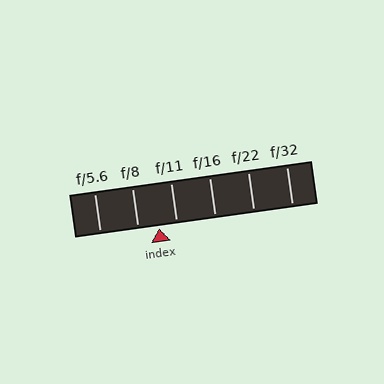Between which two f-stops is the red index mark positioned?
The index mark is between f/8 and f/11.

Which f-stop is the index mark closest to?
The index mark is closest to f/11.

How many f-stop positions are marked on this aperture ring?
There are 6 f-stop positions marked.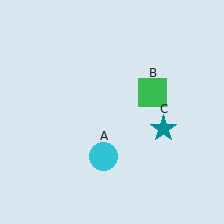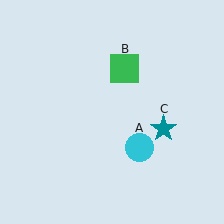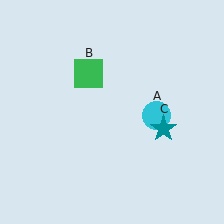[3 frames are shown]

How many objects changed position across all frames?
2 objects changed position: cyan circle (object A), green square (object B).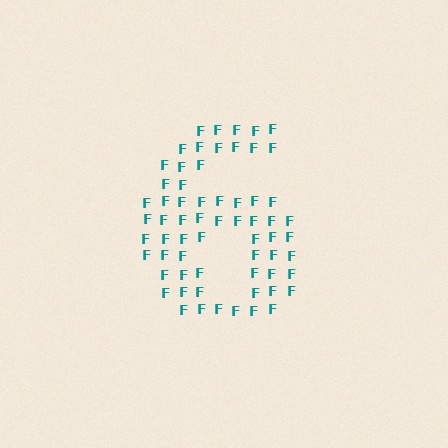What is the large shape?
The large shape is the digit 6.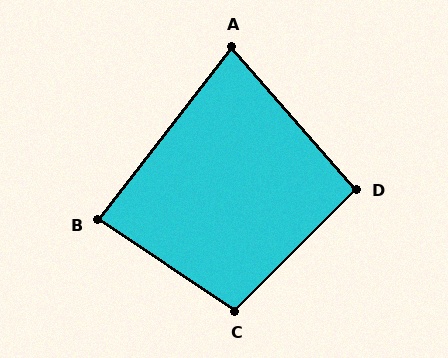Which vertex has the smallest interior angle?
A, at approximately 79 degrees.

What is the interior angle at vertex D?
Approximately 94 degrees (approximately right).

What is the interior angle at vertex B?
Approximately 86 degrees (approximately right).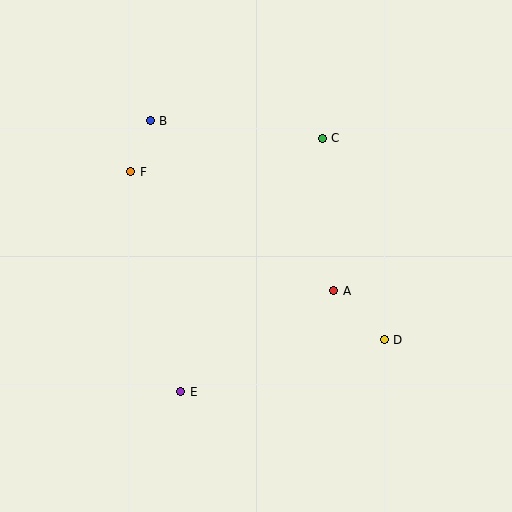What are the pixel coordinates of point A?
Point A is at (334, 291).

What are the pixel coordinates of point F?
Point F is at (131, 172).